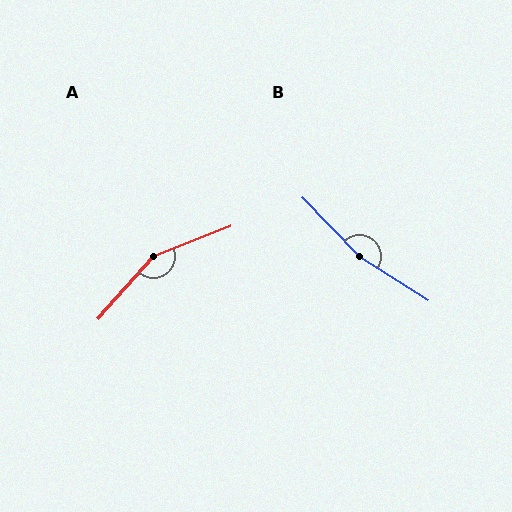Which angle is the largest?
B, at approximately 167 degrees.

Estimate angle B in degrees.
Approximately 167 degrees.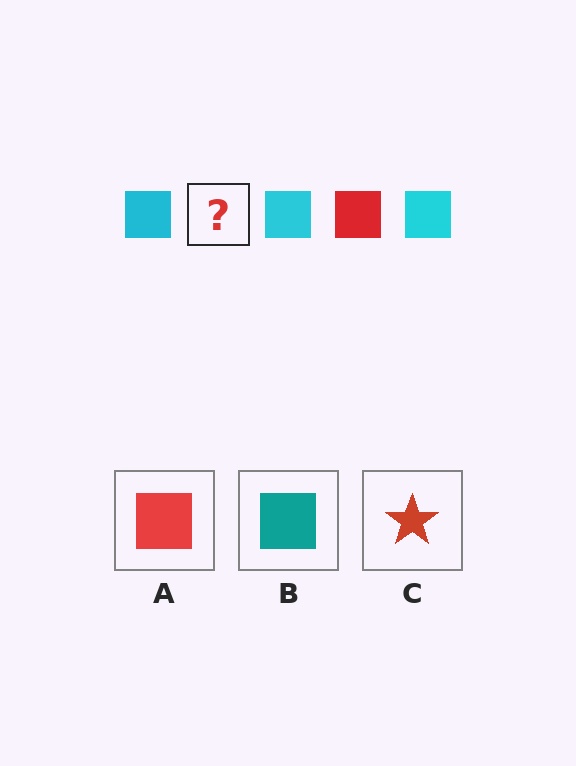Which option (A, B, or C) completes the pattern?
A.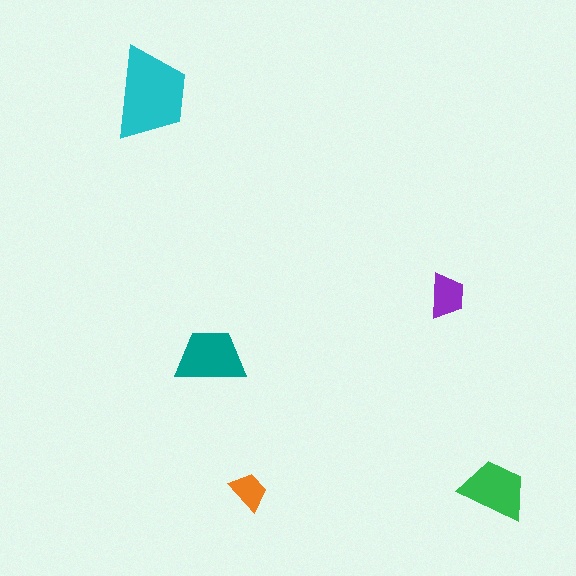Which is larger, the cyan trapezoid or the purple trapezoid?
The cyan one.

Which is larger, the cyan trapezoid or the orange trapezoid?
The cyan one.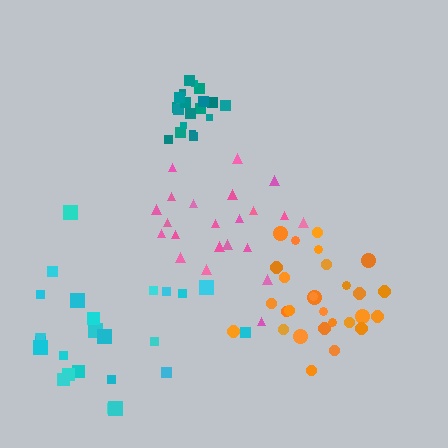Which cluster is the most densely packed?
Teal.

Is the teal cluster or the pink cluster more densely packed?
Teal.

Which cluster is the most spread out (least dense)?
Cyan.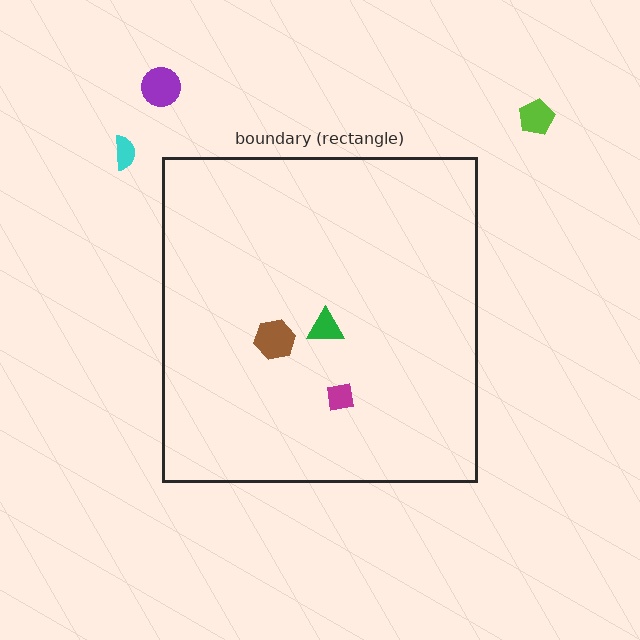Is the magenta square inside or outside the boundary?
Inside.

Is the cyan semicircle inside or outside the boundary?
Outside.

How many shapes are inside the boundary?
3 inside, 3 outside.